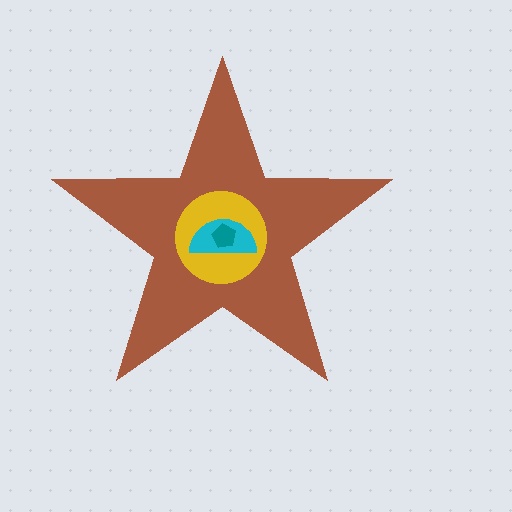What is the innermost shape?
The teal pentagon.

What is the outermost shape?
The brown star.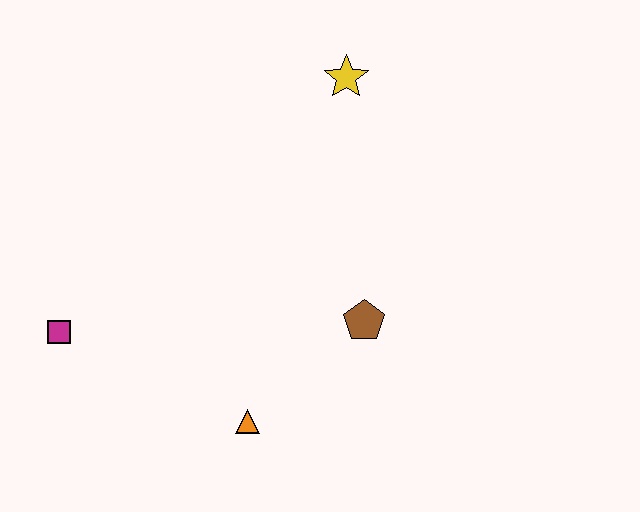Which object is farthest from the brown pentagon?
The magenta square is farthest from the brown pentagon.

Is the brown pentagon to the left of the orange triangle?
No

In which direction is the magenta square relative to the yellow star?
The magenta square is to the left of the yellow star.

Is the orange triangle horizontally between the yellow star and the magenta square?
Yes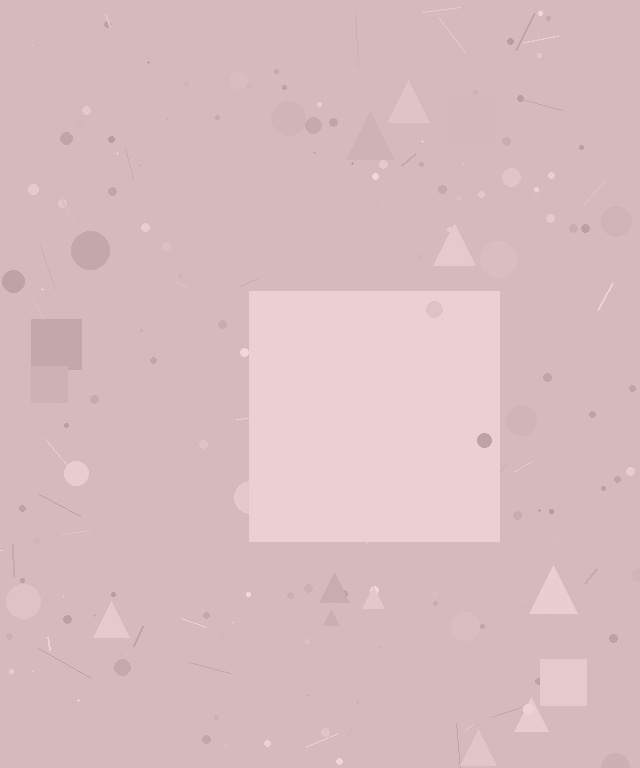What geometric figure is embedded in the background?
A square is embedded in the background.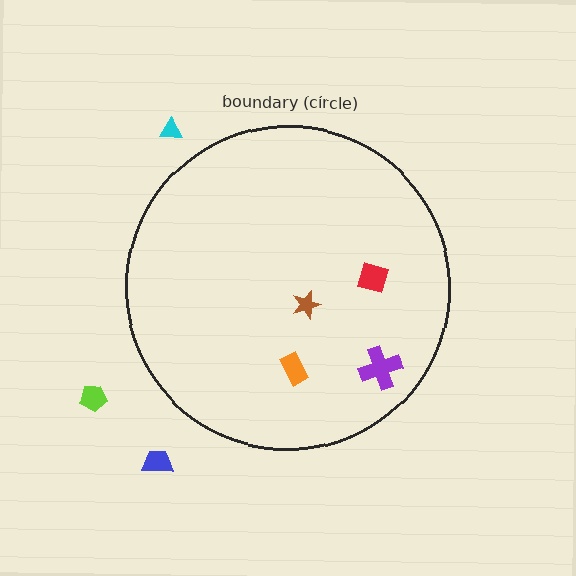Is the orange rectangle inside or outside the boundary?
Inside.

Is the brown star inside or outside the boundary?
Inside.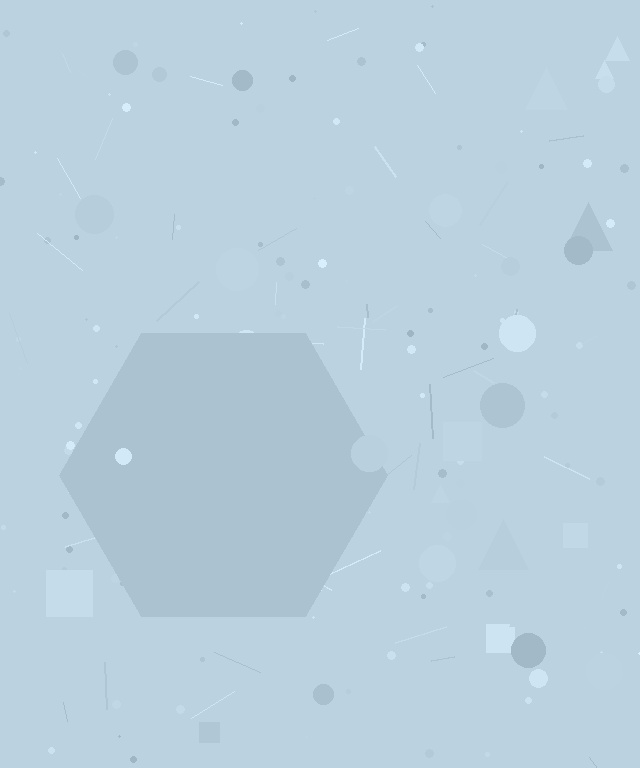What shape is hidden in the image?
A hexagon is hidden in the image.